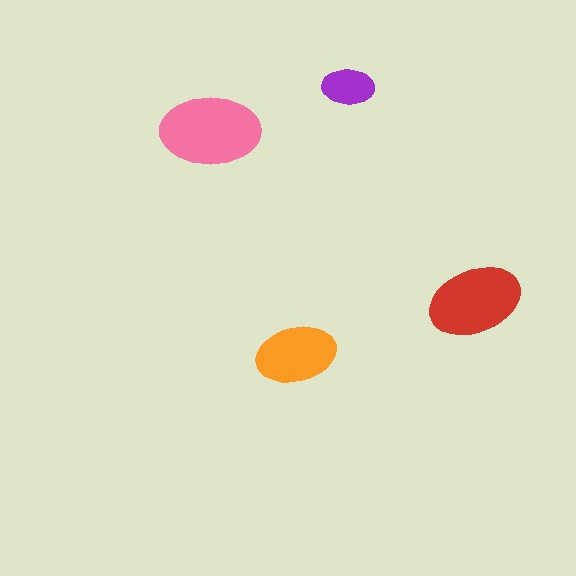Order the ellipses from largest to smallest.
the pink one, the red one, the orange one, the purple one.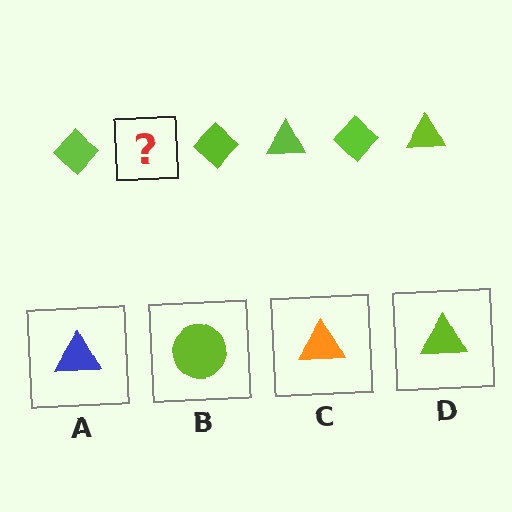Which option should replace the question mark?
Option D.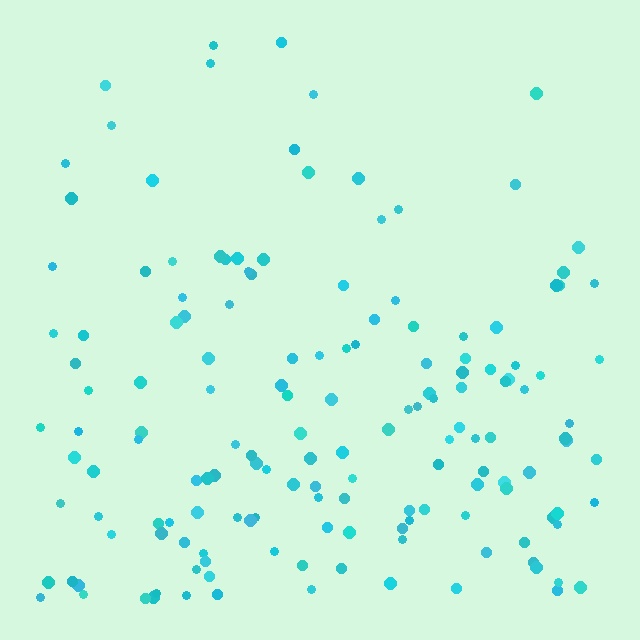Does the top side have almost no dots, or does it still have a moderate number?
Still a moderate number, just noticeably fewer than the bottom.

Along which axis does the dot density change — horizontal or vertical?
Vertical.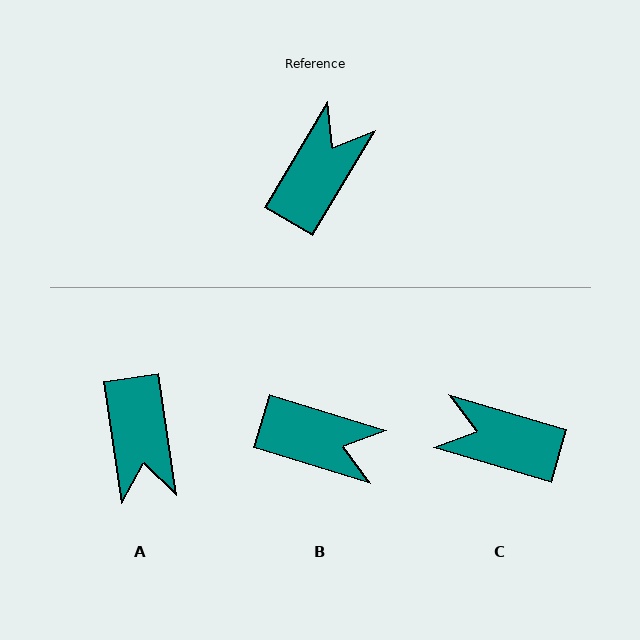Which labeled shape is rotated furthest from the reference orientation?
A, about 141 degrees away.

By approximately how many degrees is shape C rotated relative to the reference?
Approximately 105 degrees counter-clockwise.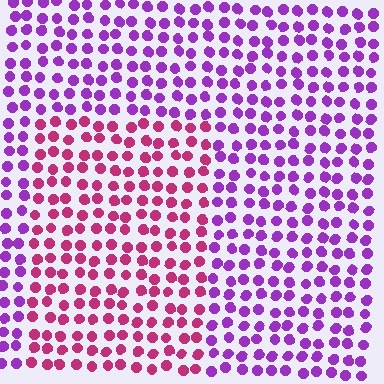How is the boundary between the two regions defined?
The boundary is defined purely by a slight shift in hue (about 46 degrees). Spacing, size, and orientation are identical on both sides.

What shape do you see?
I see a rectangle.